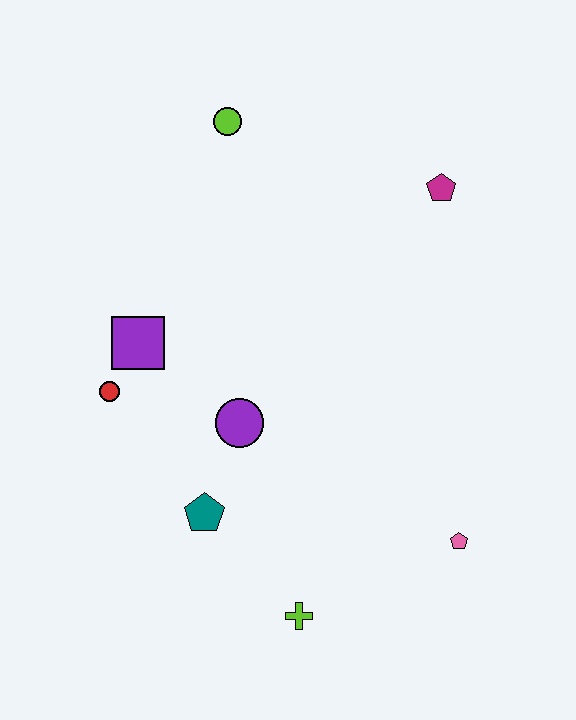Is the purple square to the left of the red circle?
No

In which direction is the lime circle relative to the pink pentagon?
The lime circle is above the pink pentagon.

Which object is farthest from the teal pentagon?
The magenta pentagon is farthest from the teal pentagon.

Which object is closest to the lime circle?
The magenta pentagon is closest to the lime circle.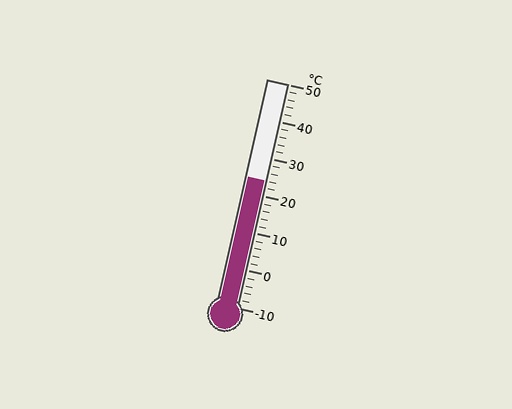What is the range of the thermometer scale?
The thermometer scale ranges from -10°C to 50°C.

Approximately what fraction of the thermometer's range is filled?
The thermometer is filled to approximately 55% of its range.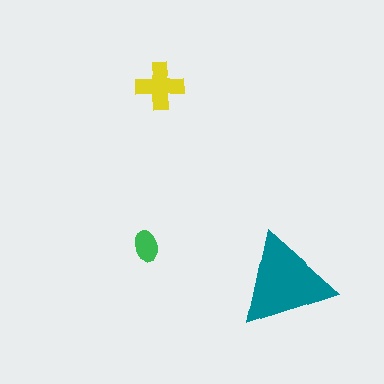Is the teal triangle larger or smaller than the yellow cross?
Larger.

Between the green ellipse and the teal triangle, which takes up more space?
The teal triangle.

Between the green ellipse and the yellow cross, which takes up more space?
The yellow cross.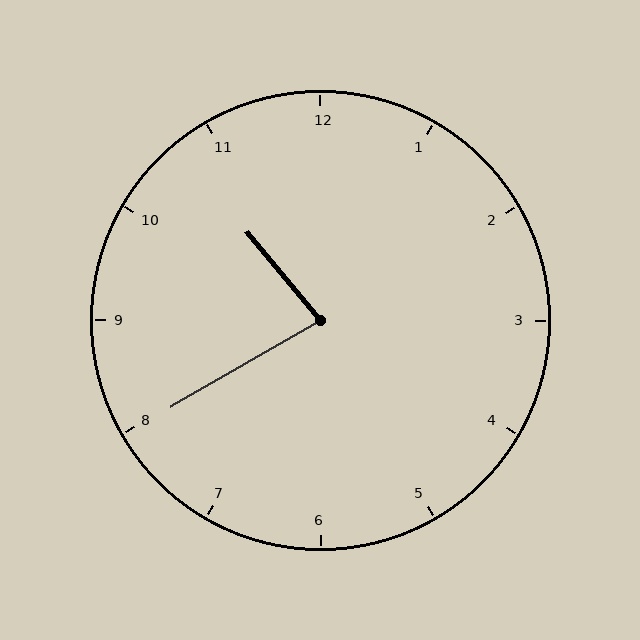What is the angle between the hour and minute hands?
Approximately 80 degrees.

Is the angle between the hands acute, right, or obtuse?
It is acute.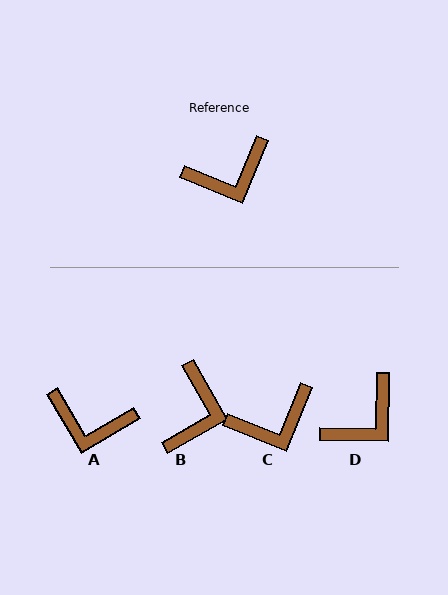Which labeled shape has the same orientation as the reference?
C.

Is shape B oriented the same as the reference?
No, it is off by about 52 degrees.